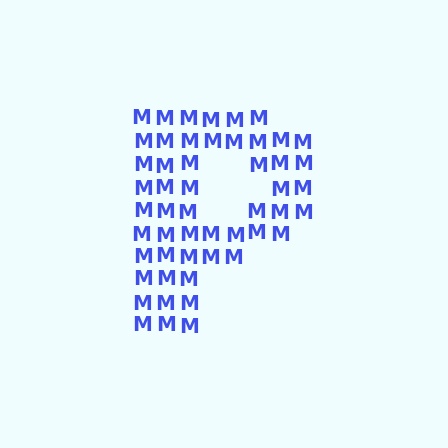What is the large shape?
The large shape is the letter P.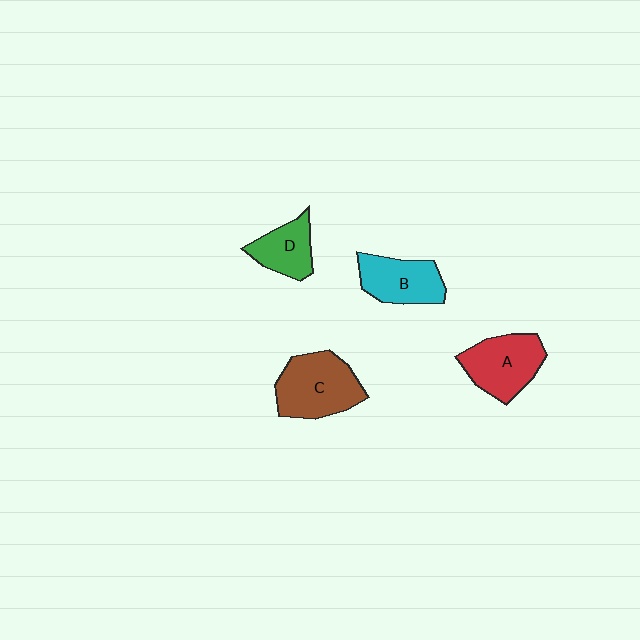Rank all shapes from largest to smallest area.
From largest to smallest: C (brown), A (red), B (cyan), D (green).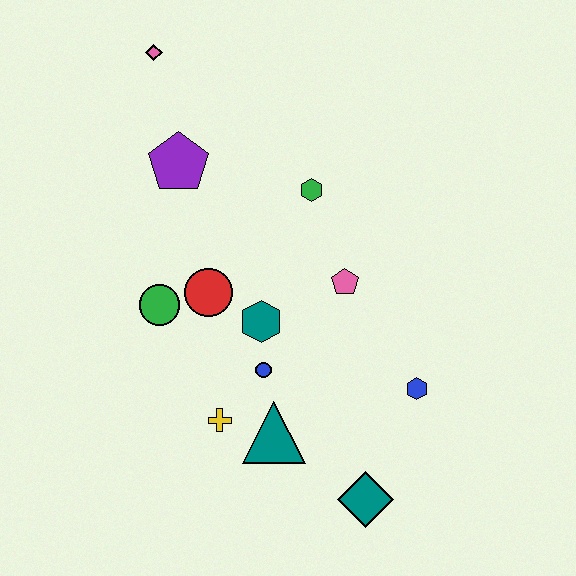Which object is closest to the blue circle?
The teal hexagon is closest to the blue circle.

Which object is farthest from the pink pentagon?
The pink diamond is farthest from the pink pentagon.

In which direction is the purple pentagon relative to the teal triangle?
The purple pentagon is above the teal triangle.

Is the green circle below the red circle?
Yes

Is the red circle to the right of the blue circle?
No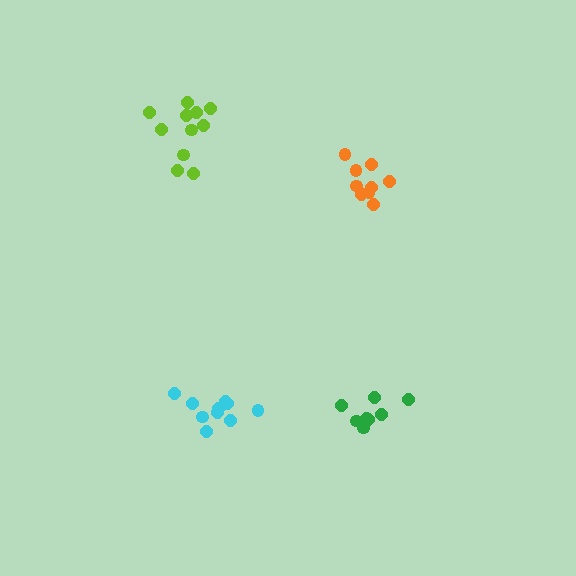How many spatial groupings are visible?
There are 4 spatial groupings.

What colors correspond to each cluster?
The clusters are colored: orange, lime, green, cyan.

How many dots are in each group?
Group 1: 9 dots, Group 2: 11 dots, Group 3: 8 dots, Group 4: 10 dots (38 total).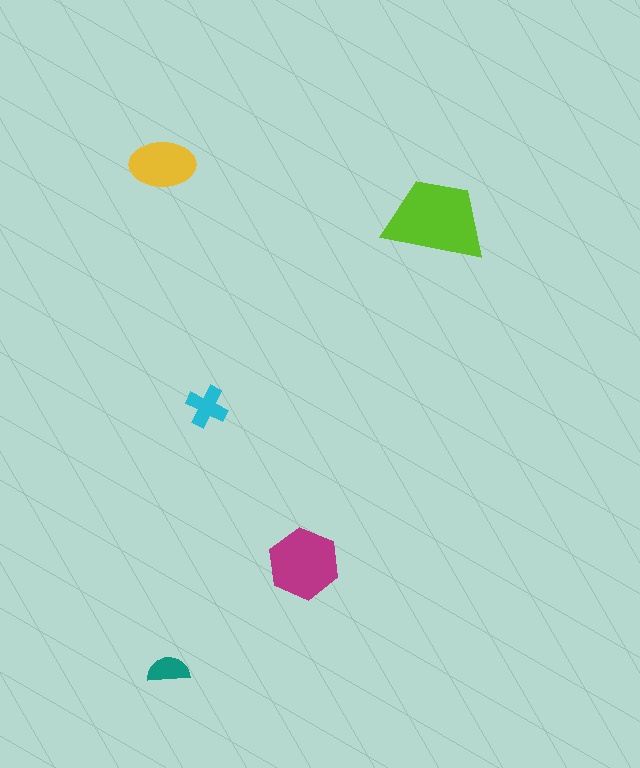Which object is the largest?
The lime trapezoid.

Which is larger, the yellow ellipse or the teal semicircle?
The yellow ellipse.